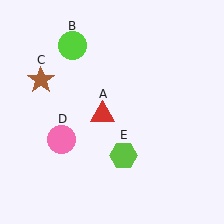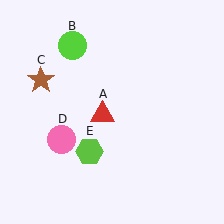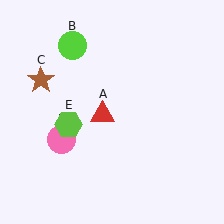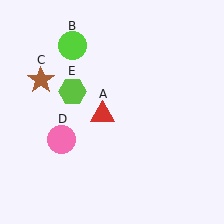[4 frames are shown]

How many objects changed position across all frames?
1 object changed position: lime hexagon (object E).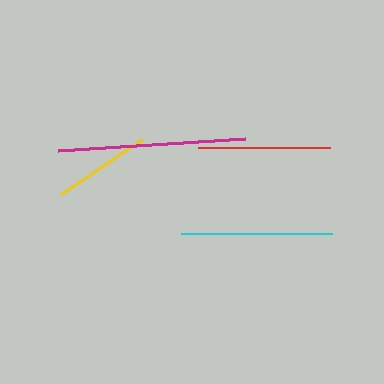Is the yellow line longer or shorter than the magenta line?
The magenta line is longer than the yellow line.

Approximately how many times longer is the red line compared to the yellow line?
The red line is approximately 1.4 times the length of the yellow line.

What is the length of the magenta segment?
The magenta segment is approximately 188 pixels long.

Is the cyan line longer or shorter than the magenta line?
The magenta line is longer than the cyan line.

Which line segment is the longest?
The magenta line is the longest at approximately 188 pixels.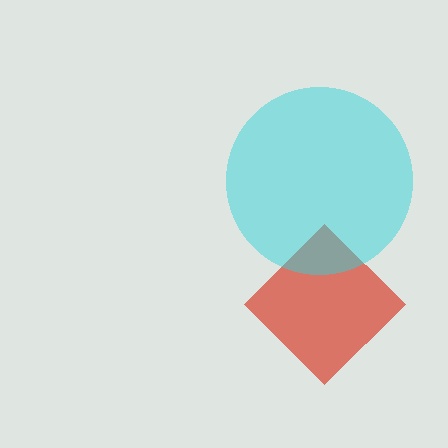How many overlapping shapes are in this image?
There are 2 overlapping shapes in the image.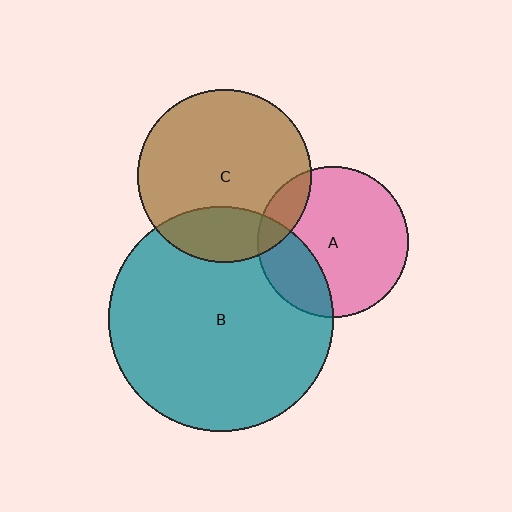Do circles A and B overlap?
Yes.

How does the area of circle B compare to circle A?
Approximately 2.2 times.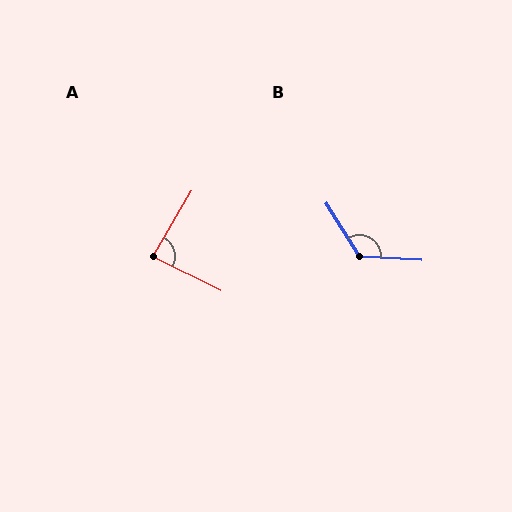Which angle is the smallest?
A, at approximately 86 degrees.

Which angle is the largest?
B, at approximately 125 degrees.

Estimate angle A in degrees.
Approximately 86 degrees.